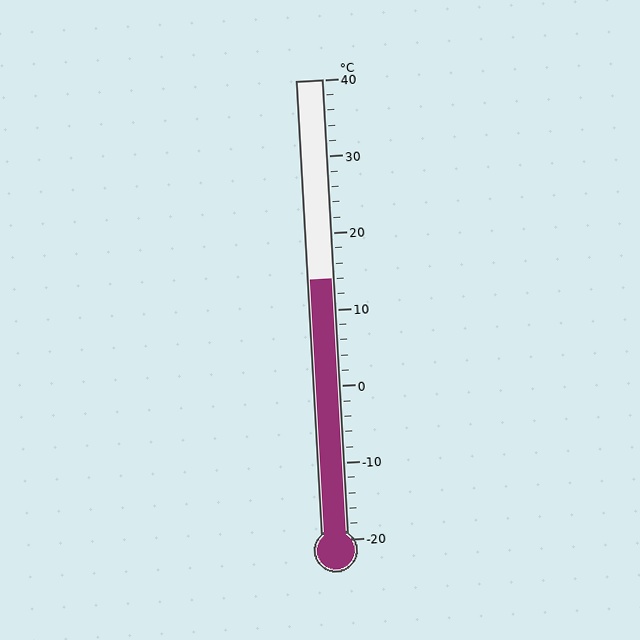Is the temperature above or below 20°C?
The temperature is below 20°C.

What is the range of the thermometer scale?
The thermometer scale ranges from -20°C to 40°C.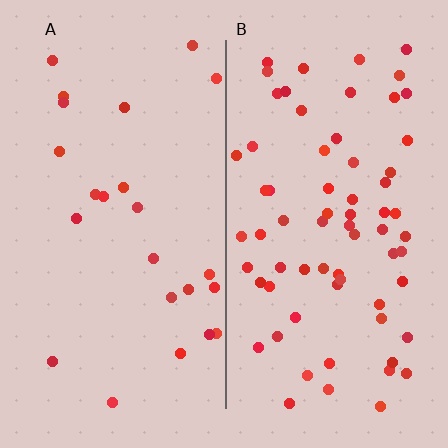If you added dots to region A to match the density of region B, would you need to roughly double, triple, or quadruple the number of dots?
Approximately triple.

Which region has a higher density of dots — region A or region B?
B (the right).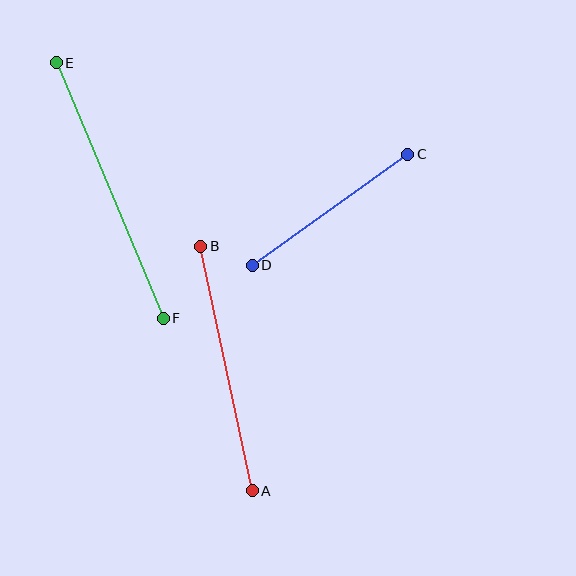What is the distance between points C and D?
The distance is approximately 191 pixels.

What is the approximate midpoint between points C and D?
The midpoint is at approximately (330, 210) pixels.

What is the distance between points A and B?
The distance is approximately 250 pixels.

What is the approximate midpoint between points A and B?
The midpoint is at approximately (226, 368) pixels.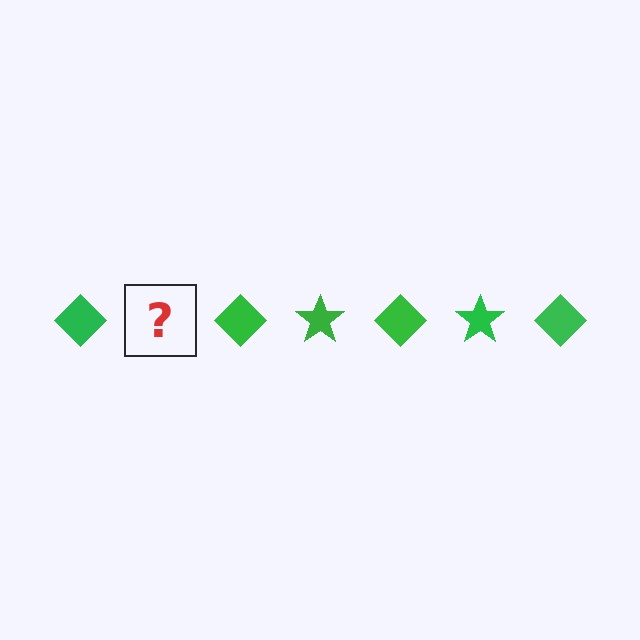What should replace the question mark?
The question mark should be replaced with a green star.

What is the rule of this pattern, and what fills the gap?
The rule is that the pattern cycles through diamond, star shapes in green. The gap should be filled with a green star.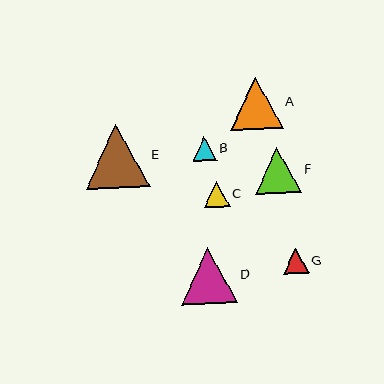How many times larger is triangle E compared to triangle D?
Triangle E is approximately 1.1 times the size of triangle D.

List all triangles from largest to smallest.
From largest to smallest: E, D, A, F, G, C, B.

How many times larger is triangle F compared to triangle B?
Triangle F is approximately 1.9 times the size of triangle B.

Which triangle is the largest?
Triangle E is the largest with a size of approximately 63 pixels.